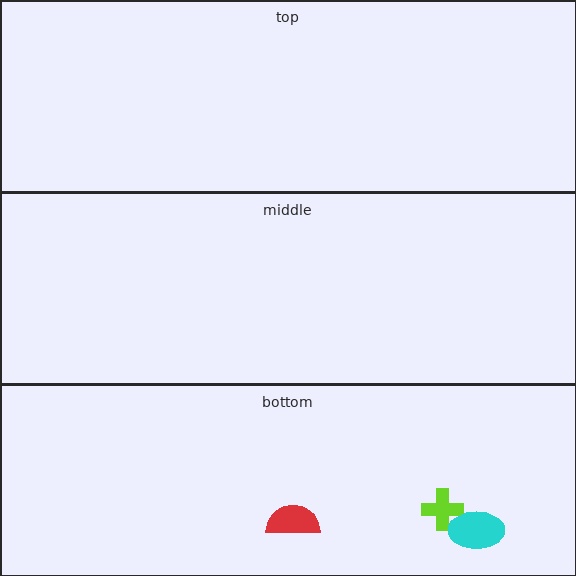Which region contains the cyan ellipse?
The bottom region.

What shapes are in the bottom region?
The lime cross, the cyan ellipse, the red semicircle.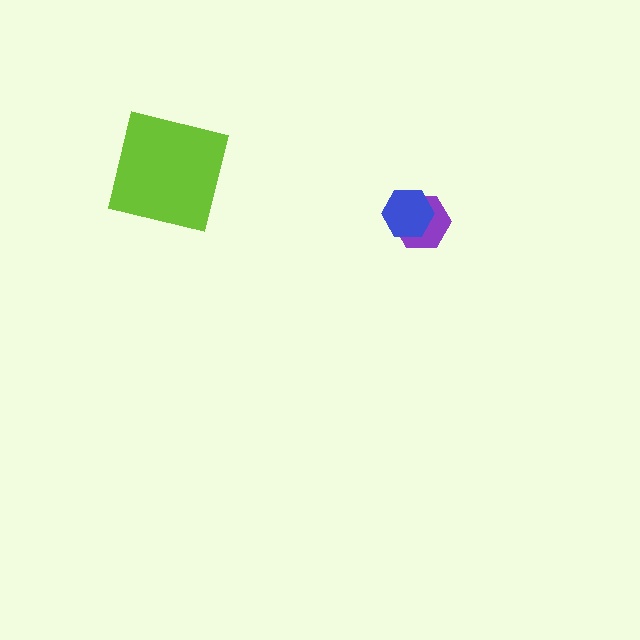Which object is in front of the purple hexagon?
The blue hexagon is in front of the purple hexagon.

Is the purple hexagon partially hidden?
Yes, it is partially covered by another shape.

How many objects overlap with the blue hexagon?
1 object overlaps with the blue hexagon.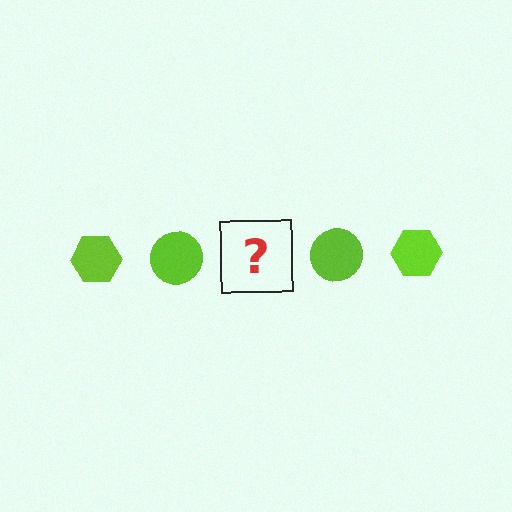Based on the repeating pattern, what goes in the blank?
The blank should be a lime hexagon.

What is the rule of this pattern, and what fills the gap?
The rule is that the pattern cycles through hexagon, circle shapes in lime. The gap should be filled with a lime hexagon.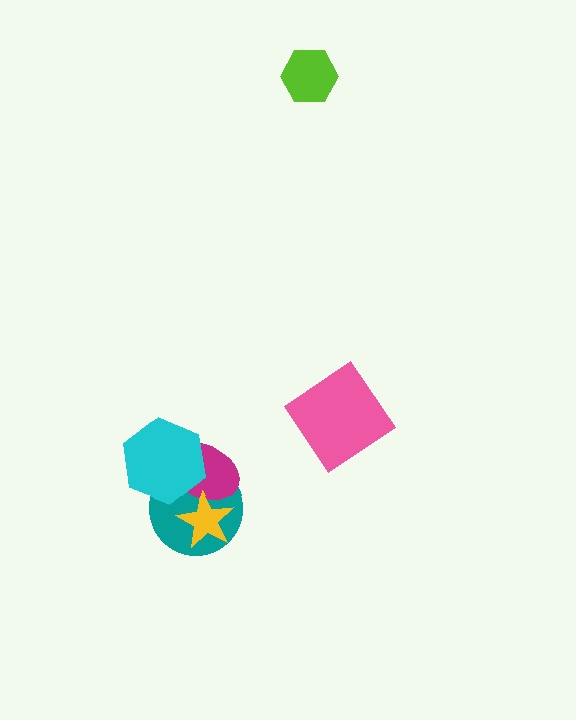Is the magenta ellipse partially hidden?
Yes, it is partially covered by another shape.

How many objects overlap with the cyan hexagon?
2 objects overlap with the cyan hexagon.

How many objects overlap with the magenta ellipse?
3 objects overlap with the magenta ellipse.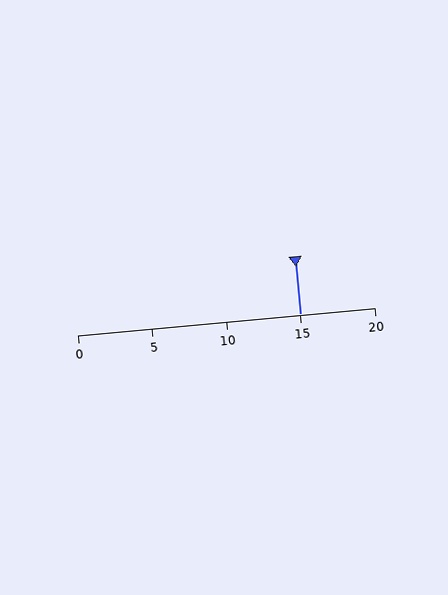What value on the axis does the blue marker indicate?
The marker indicates approximately 15.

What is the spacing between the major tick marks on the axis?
The major ticks are spaced 5 apart.